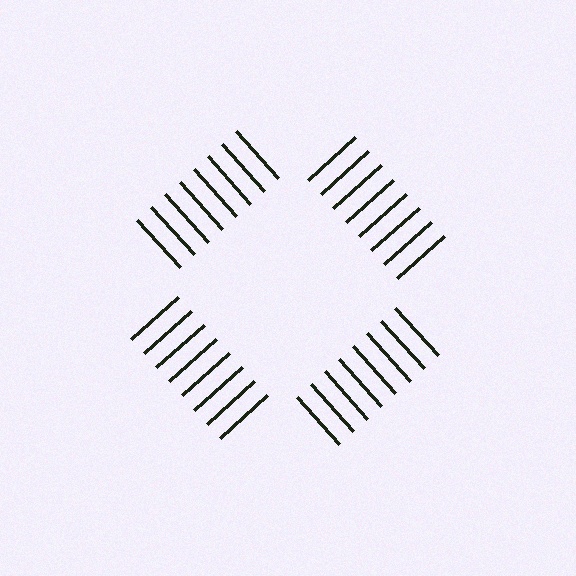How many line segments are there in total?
32 — 8 along each of the 4 edges.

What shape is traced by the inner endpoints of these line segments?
An illusory square — the line segments terminate on its edges but no continuous stroke is drawn.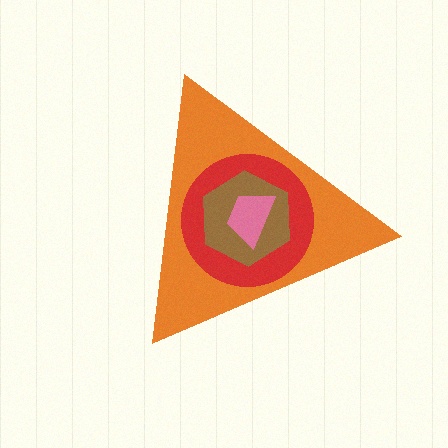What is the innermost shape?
The pink trapezoid.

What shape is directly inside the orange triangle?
The red circle.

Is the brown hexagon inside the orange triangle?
Yes.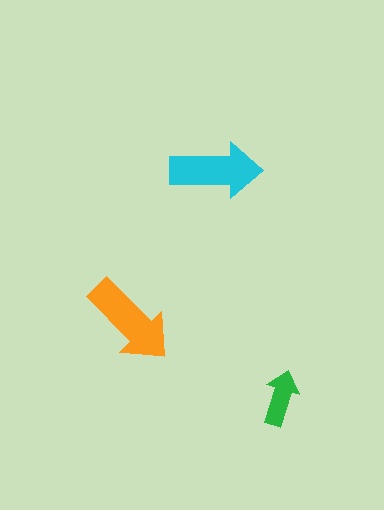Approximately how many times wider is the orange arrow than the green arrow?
About 1.5 times wider.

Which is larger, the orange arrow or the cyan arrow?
The orange one.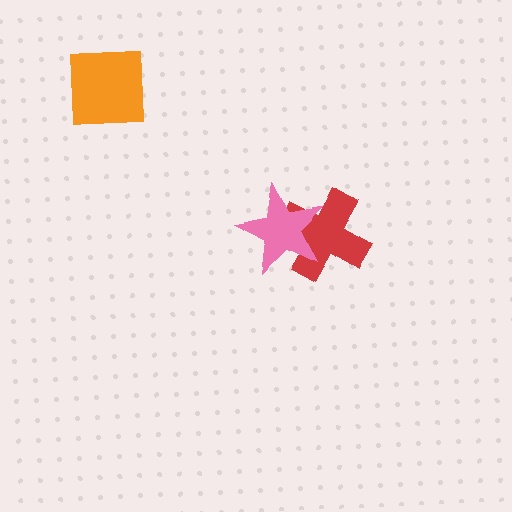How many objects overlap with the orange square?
0 objects overlap with the orange square.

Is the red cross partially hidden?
Yes, it is partially covered by another shape.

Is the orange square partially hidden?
No, no other shape covers it.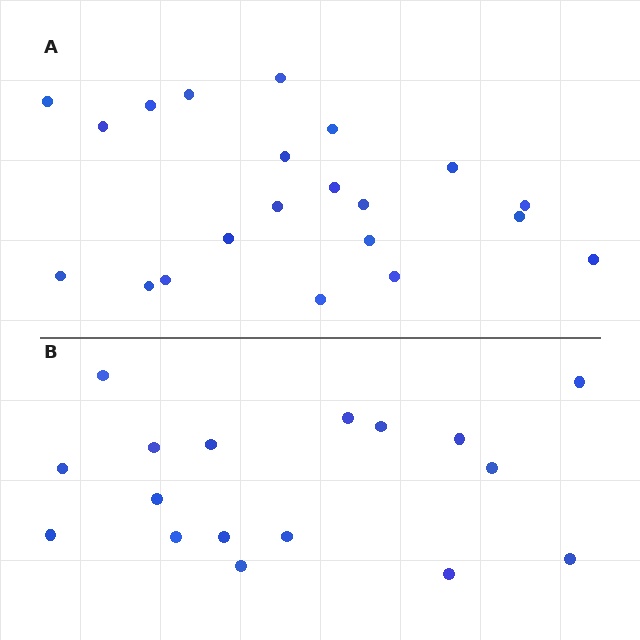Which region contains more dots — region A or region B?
Region A (the top region) has more dots.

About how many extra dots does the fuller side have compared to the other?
Region A has about 4 more dots than region B.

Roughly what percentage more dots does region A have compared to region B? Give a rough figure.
About 25% more.